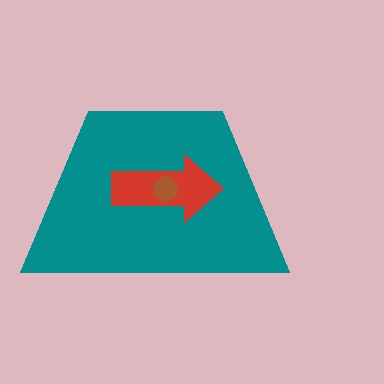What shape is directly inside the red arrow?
The brown hexagon.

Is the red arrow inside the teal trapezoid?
Yes.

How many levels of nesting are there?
3.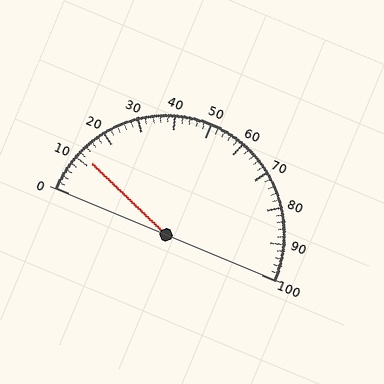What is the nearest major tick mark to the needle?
The nearest major tick mark is 10.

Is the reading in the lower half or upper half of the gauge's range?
The reading is in the lower half of the range (0 to 100).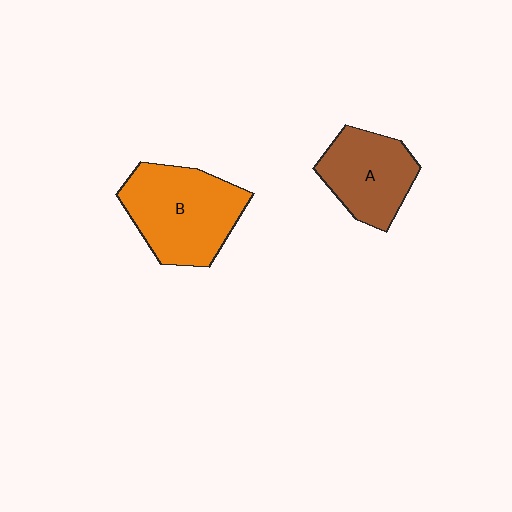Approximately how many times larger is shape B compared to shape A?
Approximately 1.4 times.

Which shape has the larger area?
Shape B (orange).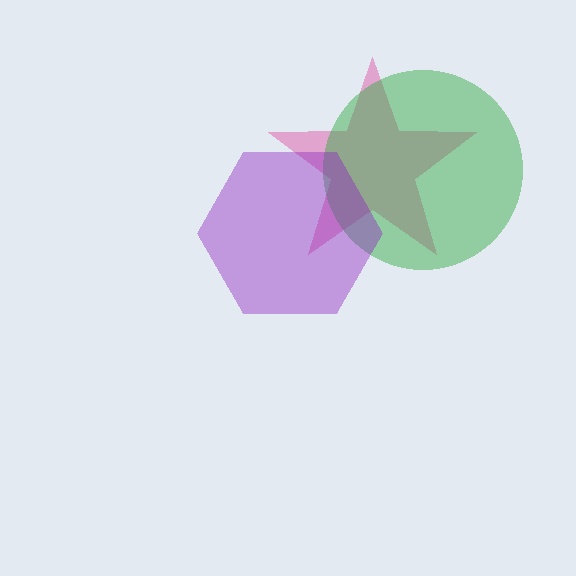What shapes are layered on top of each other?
The layered shapes are: a pink star, a green circle, a purple hexagon.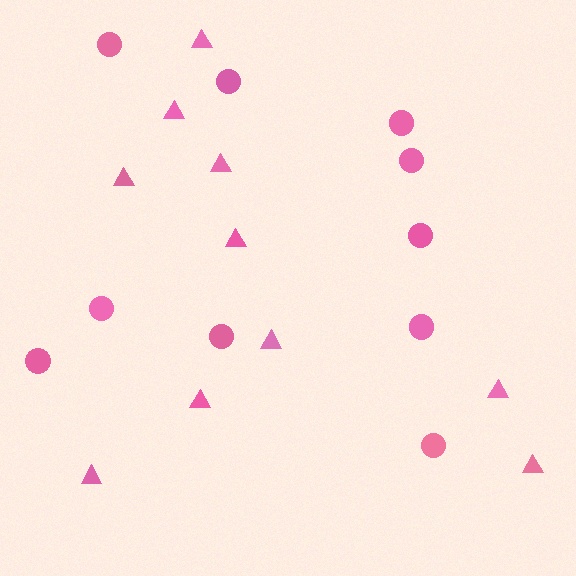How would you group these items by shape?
There are 2 groups: one group of circles (10) and one group of triangles (10).